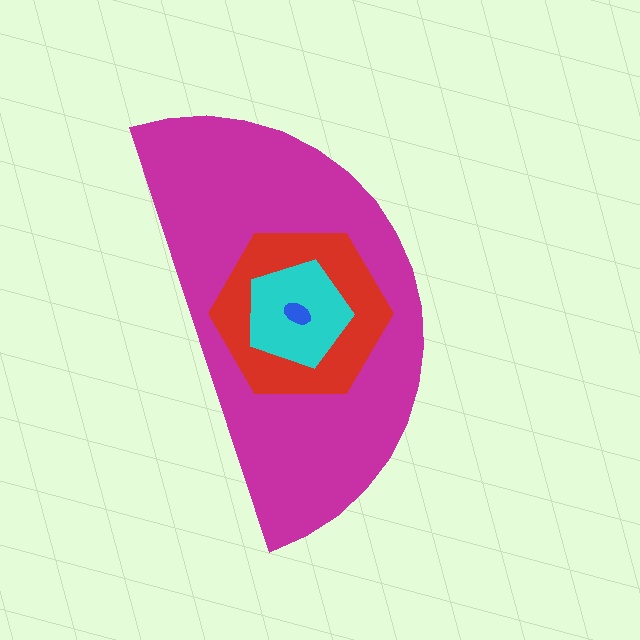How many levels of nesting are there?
4.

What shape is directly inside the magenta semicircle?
The red hexagon.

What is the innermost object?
The blue ellipse.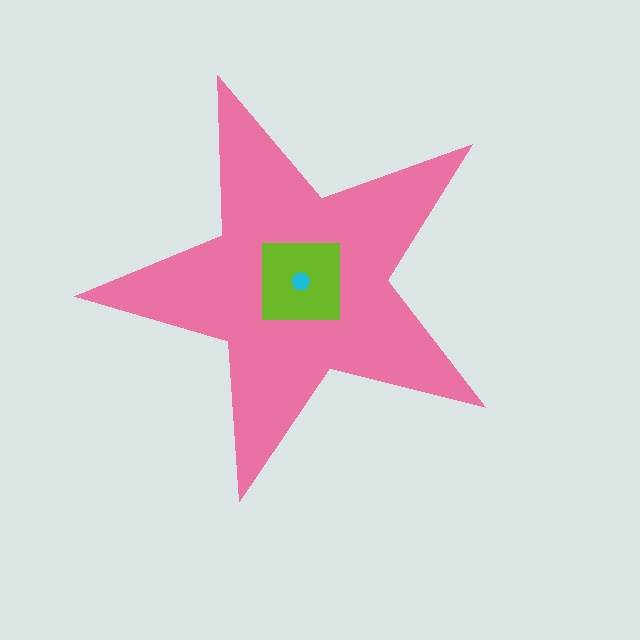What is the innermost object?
The cyan hexagon.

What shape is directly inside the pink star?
The lime square.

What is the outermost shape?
The pink star.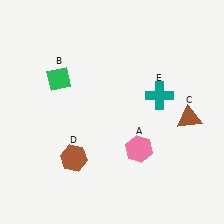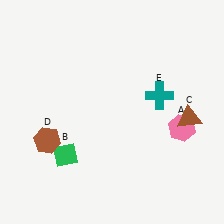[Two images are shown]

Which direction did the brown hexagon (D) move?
The brown hexagon (D) moved left.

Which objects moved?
The objects that moved are: the pink hexagon (A), the green diamond (B), the brown hexagon (D).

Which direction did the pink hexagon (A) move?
The pink hexagon (A) moved right.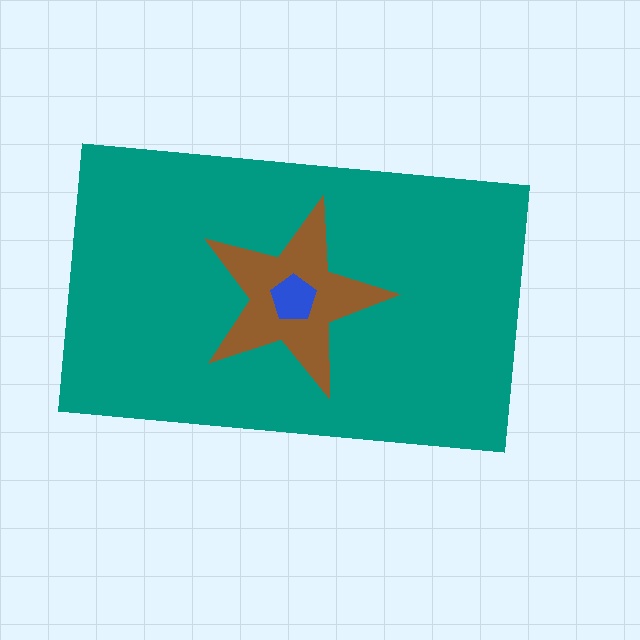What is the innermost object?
The blue pentagon.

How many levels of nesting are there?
3.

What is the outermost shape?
The teal rectangle.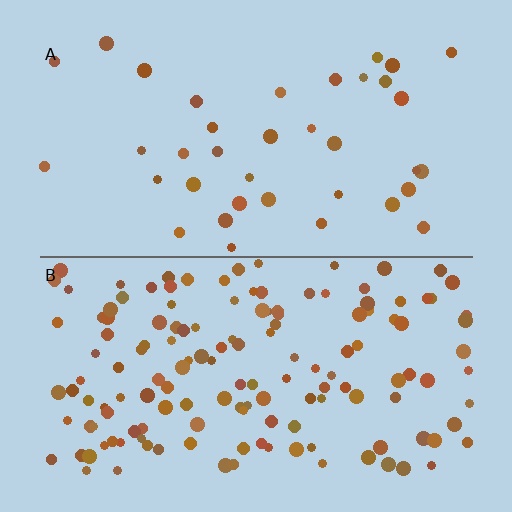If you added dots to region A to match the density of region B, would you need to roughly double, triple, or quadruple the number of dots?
Approximately quadruple.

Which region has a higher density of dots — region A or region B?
B (the bottom).